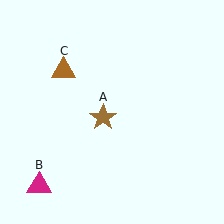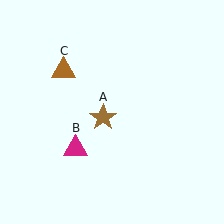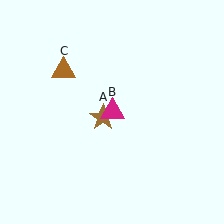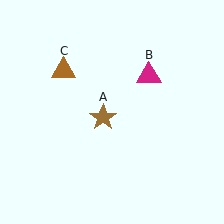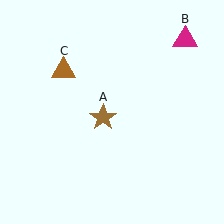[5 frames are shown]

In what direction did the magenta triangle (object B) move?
The magenta triangle (object B) moved up and to the right.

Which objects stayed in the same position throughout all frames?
Brown star (object A) and brown triangle (object C) remained stationary.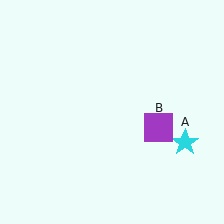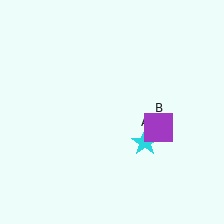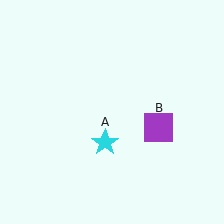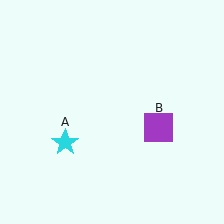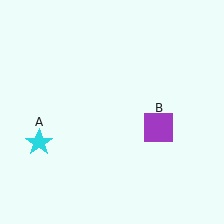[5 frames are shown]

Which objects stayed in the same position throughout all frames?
Purple square (object B) remained stationary.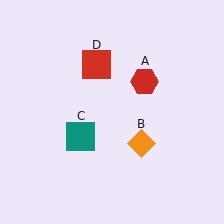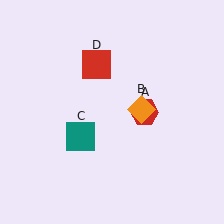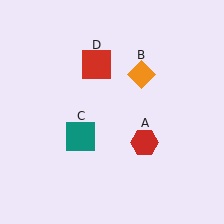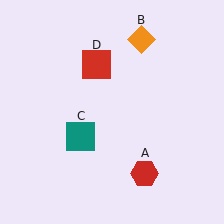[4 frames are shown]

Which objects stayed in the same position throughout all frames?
Teal square (object C) and red square (object D) remained stationary.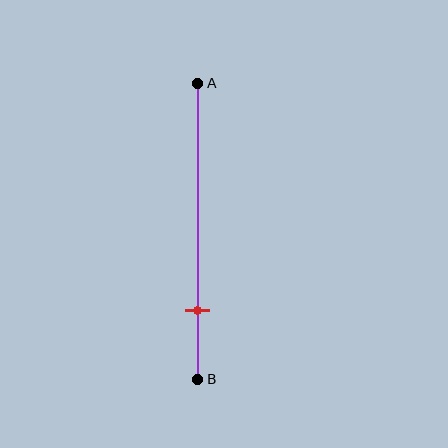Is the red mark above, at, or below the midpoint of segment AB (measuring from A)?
The red mark is below the midpoint of segment AB.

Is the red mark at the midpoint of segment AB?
No, the mark is at about 75% from A, not at the 50% midpoint.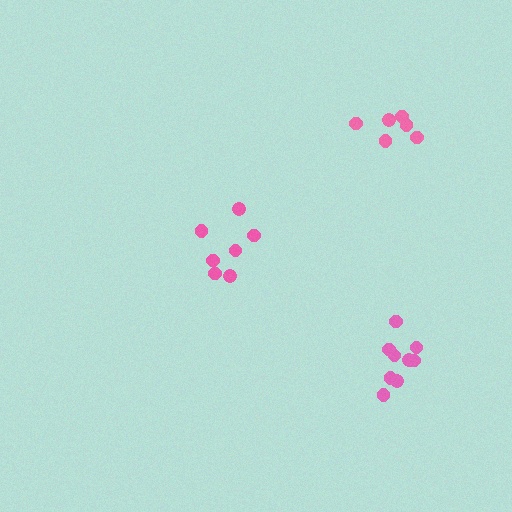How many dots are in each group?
Group 1: 6 dots, Group 2: 7 dots, Group 3: 9 dots (22 total).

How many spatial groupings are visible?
There are 3 spatial groupings.